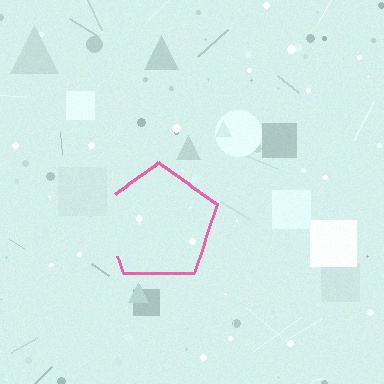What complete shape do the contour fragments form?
The contour fragments form a pentagon.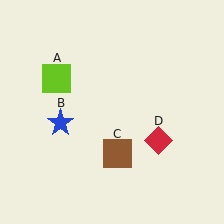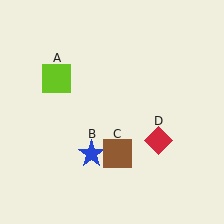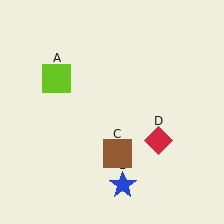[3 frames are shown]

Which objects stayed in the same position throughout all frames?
Lime square (object A) and brown square (object C) and red diamond (object D) remained stationary.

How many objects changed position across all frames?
1 object changed position: blue star (object B).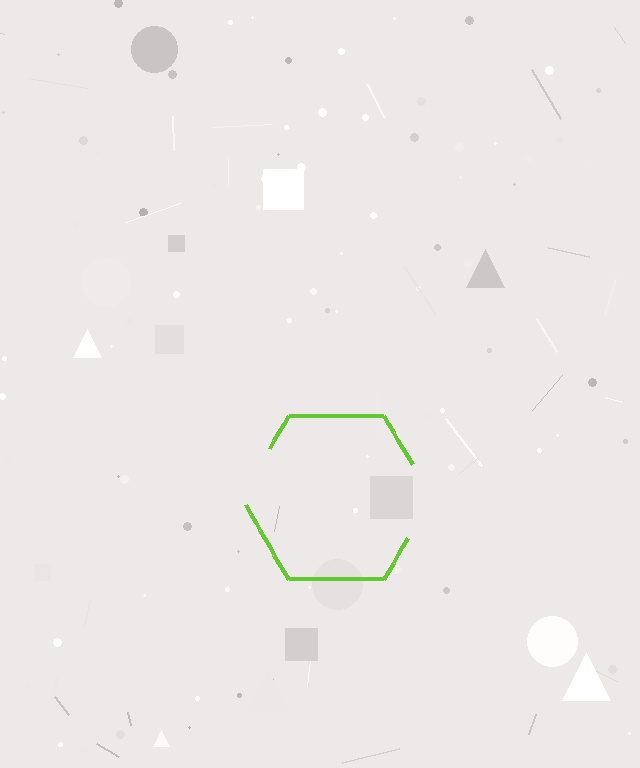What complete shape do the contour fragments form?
The contour fragments form a hexagon.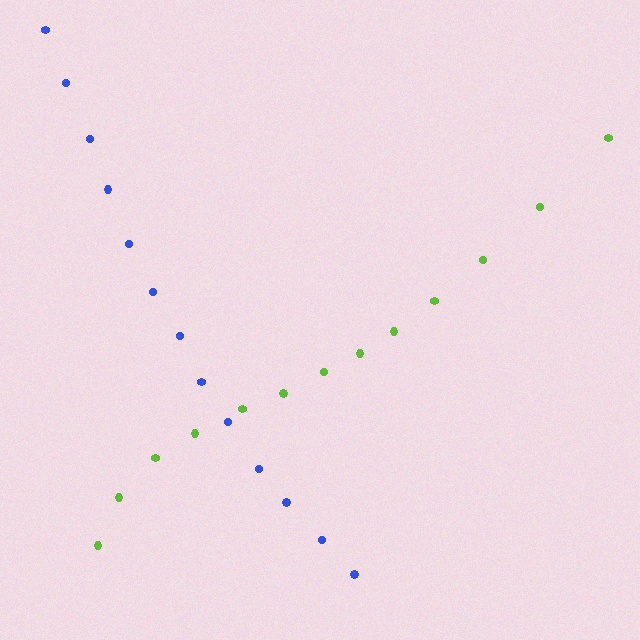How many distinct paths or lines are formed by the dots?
There are 2 distinct paths.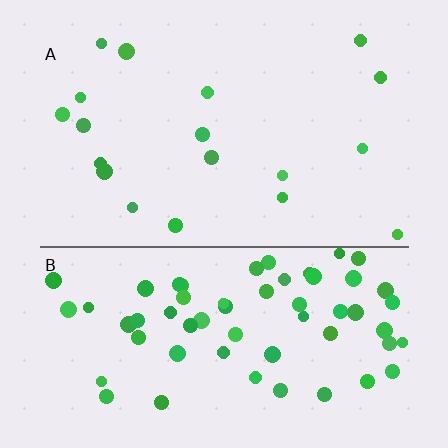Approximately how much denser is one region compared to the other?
Approximately 3.4× — region B over region A.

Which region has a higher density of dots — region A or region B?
B (the bottom).